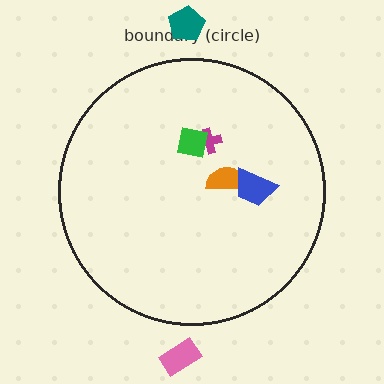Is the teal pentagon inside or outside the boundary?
Outside.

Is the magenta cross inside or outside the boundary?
Inside.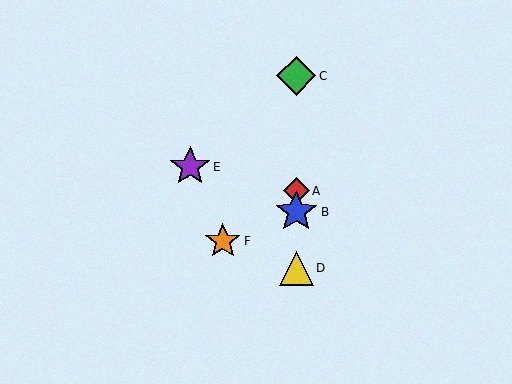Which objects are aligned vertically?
Objects A, B, C, D are aligned vertically.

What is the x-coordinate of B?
Object B is at x≈296.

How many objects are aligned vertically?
4 objects (A, B, C, D) are aligned vertically.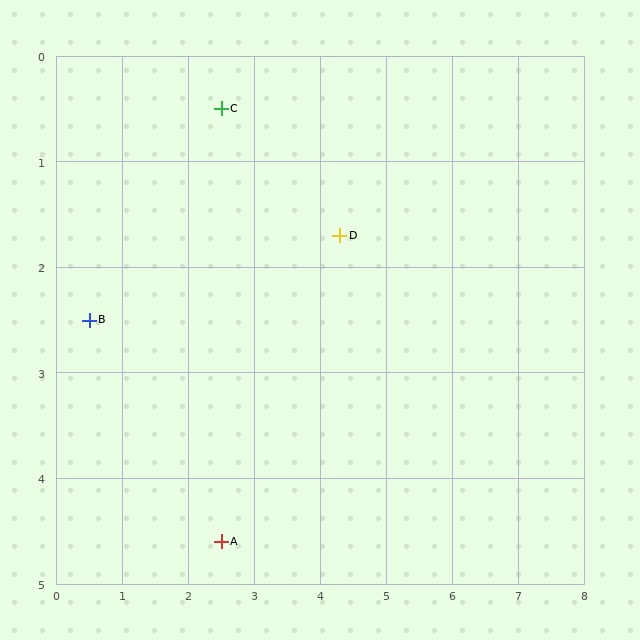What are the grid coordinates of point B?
Point B is at approximately (0.5, 2.5).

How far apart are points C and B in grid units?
Points C and B are about 2.8 grid units apart.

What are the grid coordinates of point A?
Point A is at approximately (2.5, 4.6).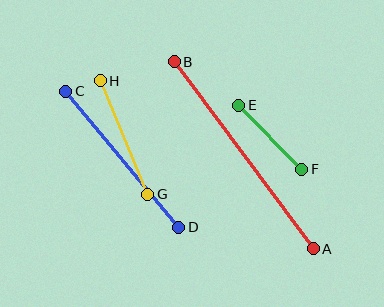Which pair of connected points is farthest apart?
Points A and B are farthest apart.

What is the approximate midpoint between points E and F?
The midpoint is at approximately (270, 137) pixels.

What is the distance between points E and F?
The distance is approximately 90 pixels.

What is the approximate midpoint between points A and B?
The midpoint is at approximately (244, 155) pixels.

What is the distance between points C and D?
The distance is approximately 177 pixels.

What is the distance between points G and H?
The distance is approximately 123 pixels.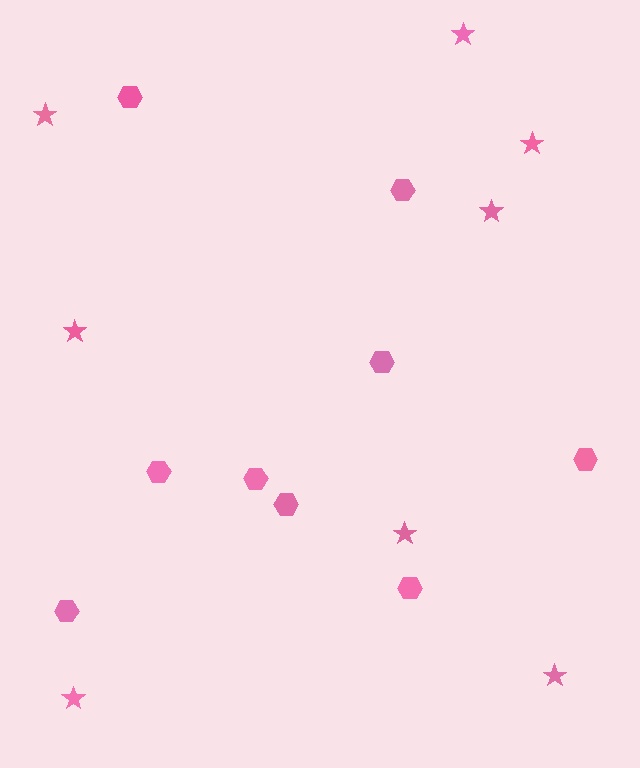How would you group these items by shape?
There are 2 groups: one group of stars (8) and one group of hexagons (9).